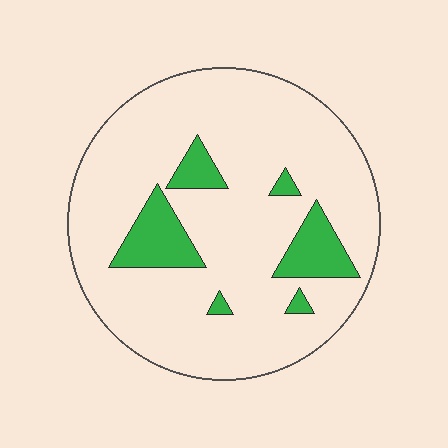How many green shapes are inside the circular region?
6.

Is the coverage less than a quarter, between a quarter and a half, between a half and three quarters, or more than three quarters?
Less than a quarter.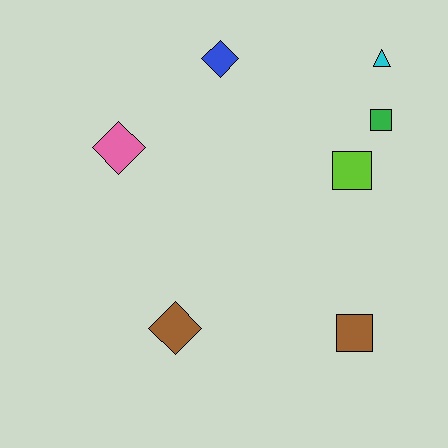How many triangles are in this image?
There is 1 triangle.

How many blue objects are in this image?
There is 1 blue object.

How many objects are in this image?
There are 7 objects.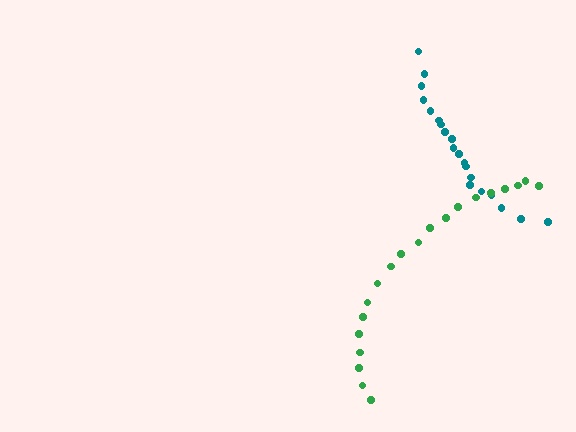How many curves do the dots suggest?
There are 2 distinct paths.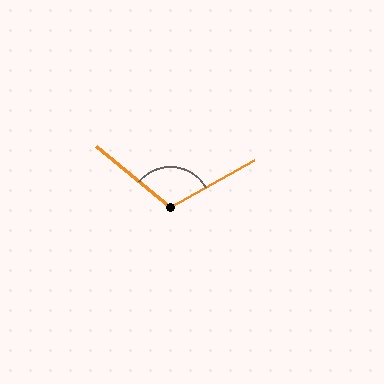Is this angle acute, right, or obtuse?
It is obtuse.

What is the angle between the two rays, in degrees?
Approximately 111 degrees.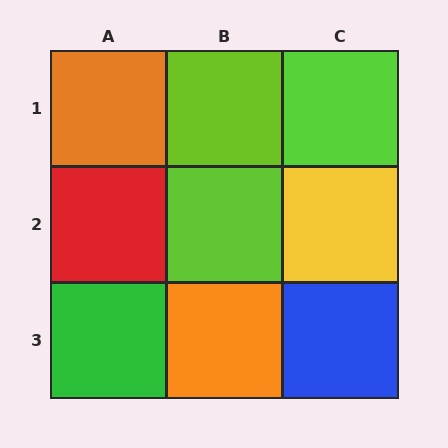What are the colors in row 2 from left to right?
Red, lime, yellow.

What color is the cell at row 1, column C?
Lime.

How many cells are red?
1 cell is red.